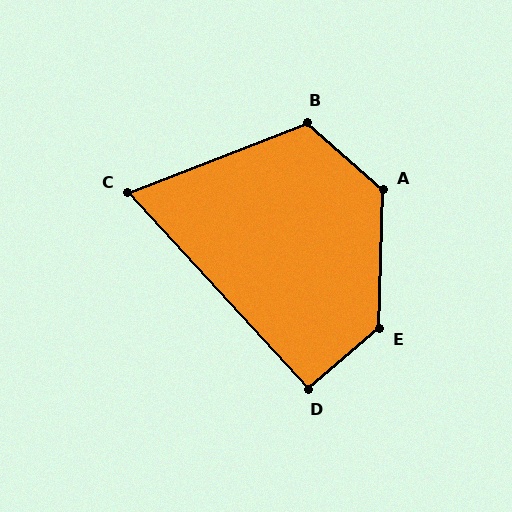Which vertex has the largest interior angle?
E, at approximately 132 degrees.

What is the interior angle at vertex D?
Approximately 92 degrees (approximately right).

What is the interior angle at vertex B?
Approximately 117 degrees (obtuse).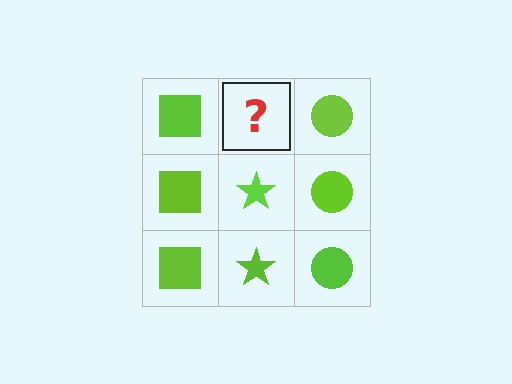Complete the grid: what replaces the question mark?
The question mark should be replaced with a lime star.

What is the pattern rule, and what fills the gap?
The rule is that each column has a consistent shape. The gap should be filled with a lime star.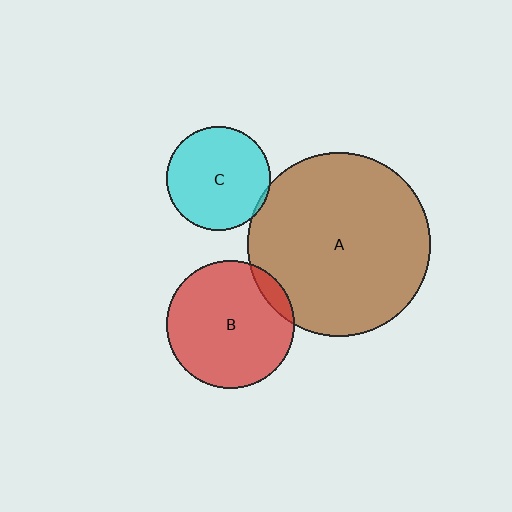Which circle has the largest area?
Circle A (brown).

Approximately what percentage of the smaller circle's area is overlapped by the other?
Approximately 5%.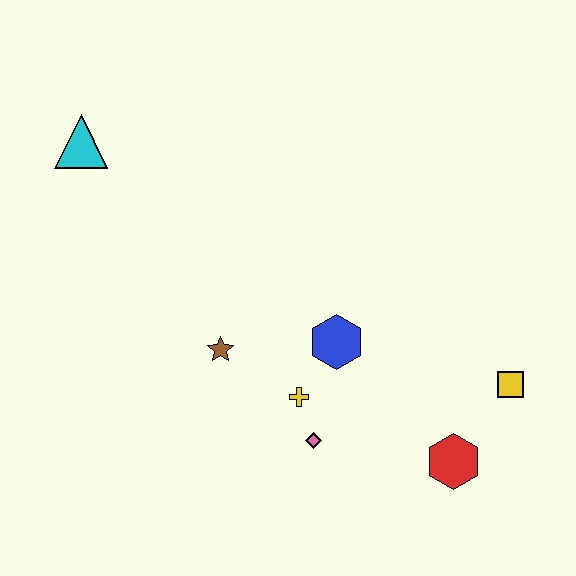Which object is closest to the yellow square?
The red hexagon is closest to the yellow square.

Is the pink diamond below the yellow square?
Yes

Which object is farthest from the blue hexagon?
The cyan triangle is farthest from the blue hexagon.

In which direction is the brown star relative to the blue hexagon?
The brown star is to the left of the blue hexagon.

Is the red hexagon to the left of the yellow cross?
No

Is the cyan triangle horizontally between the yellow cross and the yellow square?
No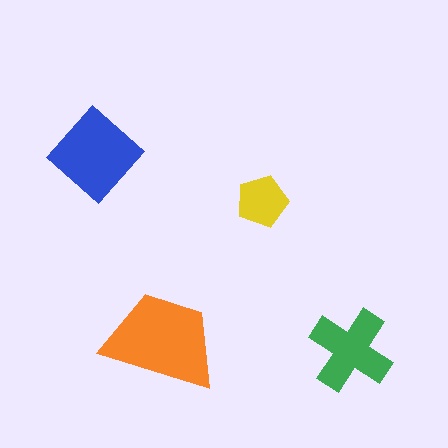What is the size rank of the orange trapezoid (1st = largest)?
1st.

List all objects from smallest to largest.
The yellow pentagon, the green cross, the blue diamond, the orange trapezoid.